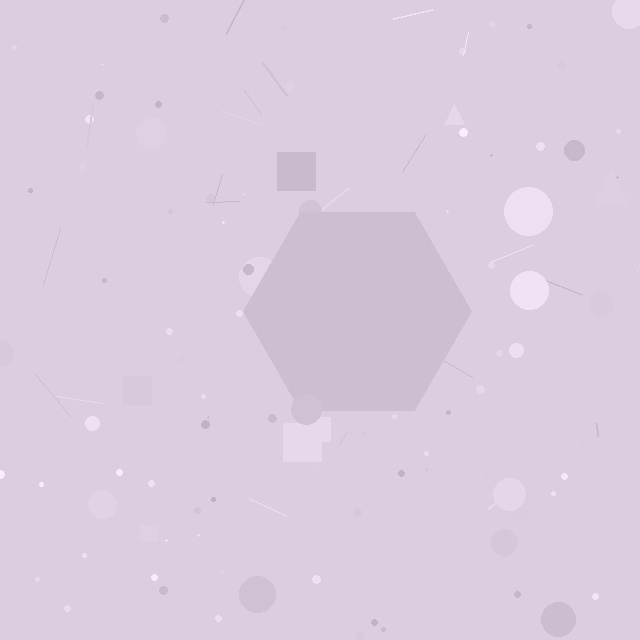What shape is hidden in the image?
A hexagon is hidden in the image.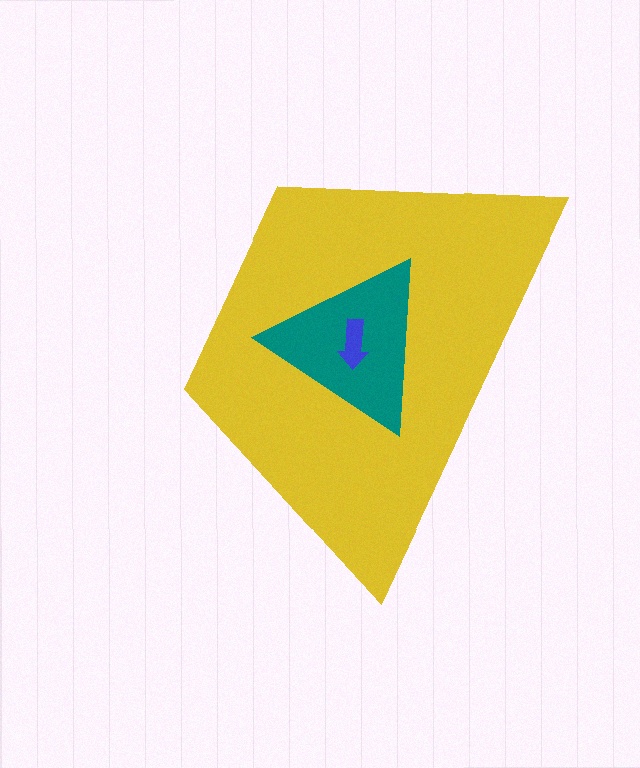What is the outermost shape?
The yellow trapezoid.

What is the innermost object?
The blue arrow.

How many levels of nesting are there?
3.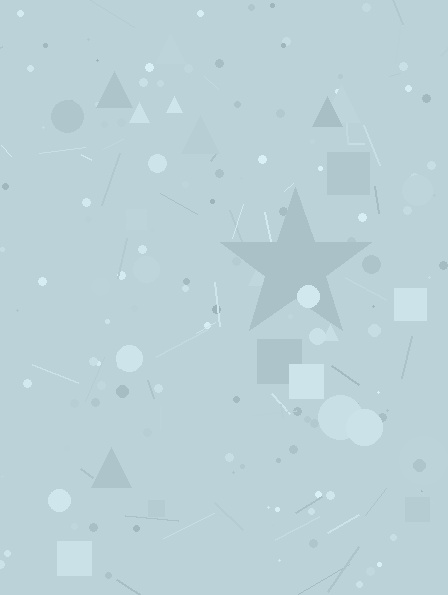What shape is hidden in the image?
A star is hidden in the image.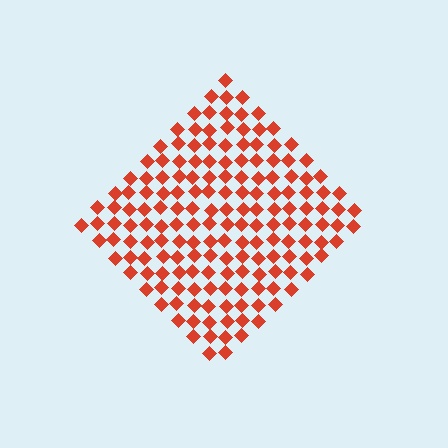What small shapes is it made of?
It is made of small diamonds.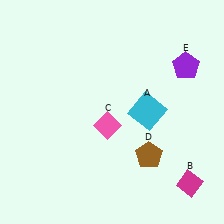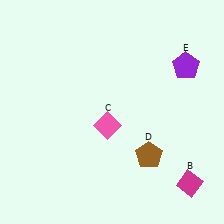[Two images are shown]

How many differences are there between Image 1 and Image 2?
There is 1 difference between the two images.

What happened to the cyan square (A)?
The cyan square (A) was removed in Image 2. It was in the top-right area of Image 1.